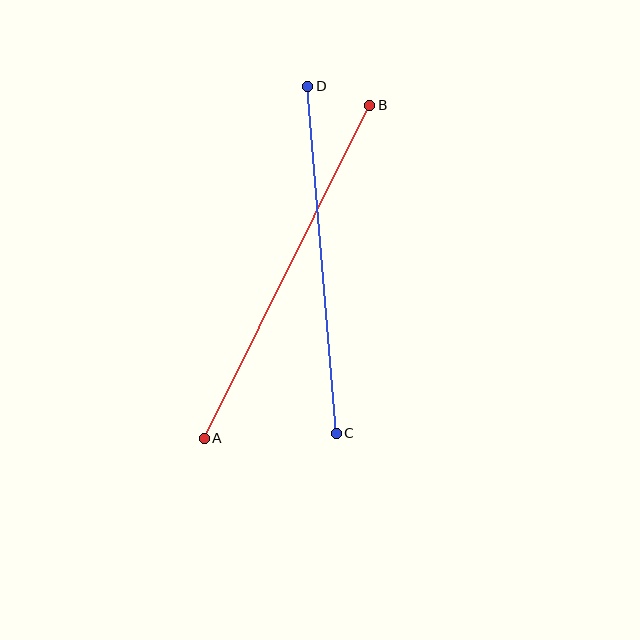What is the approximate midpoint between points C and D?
The midpoint is at approximately (322, 260) pixels.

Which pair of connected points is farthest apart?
Points A and B are farthest apart.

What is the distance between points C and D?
The distance is approximately 348 pixels.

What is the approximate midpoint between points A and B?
The midpoint is at approximately (287, 272) pixels.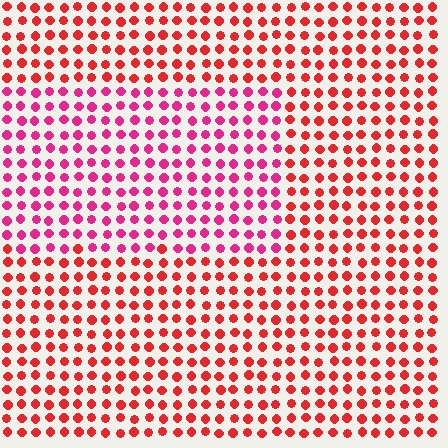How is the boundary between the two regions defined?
The boundary is defined purely by a slight shift in hue (about 32 degrees). Spacing, size, and orientation are identical on both sides.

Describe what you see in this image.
The image is filled with small red elements in a uniform arrangement. A rectangle-shaped region is visible where the elements are tinted to a slightly different hue, forming a subtle color boundary.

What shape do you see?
I see a rectangle.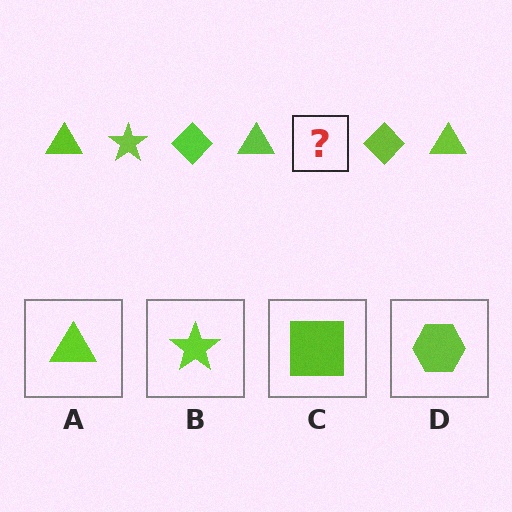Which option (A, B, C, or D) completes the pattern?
B.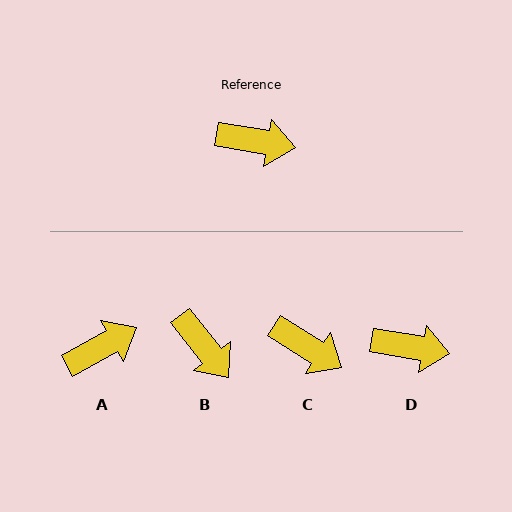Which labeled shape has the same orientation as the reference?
D.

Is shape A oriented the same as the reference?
No, it is off by about 39 degrees.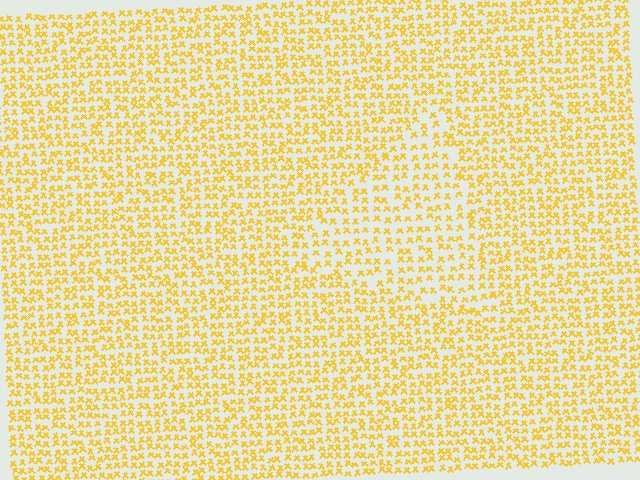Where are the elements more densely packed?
The elements are more densely packed outside the triangle boundary.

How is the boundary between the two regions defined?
The boundary is defined by a change in element density (approximately 1.5x ratio). All elements are the same color, size, and shape.